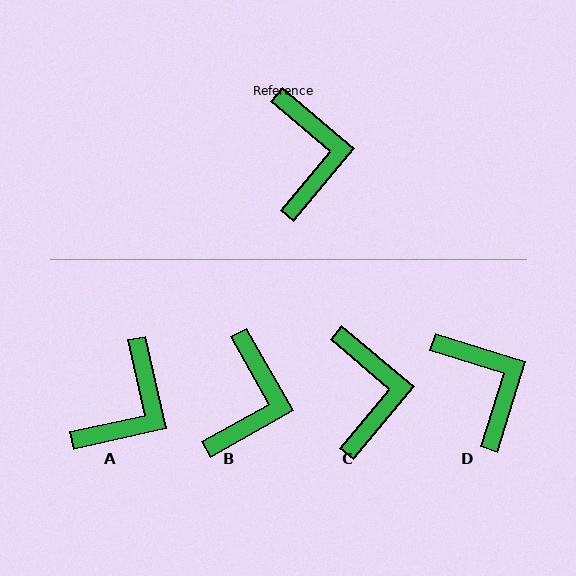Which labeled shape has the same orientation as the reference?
C.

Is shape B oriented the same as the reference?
No, it is off by about 21 degrees.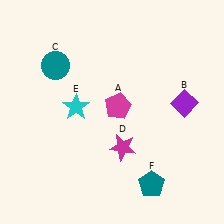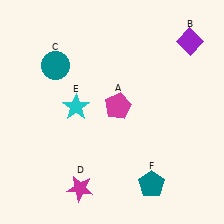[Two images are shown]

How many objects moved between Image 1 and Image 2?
2 objects moved between the two images.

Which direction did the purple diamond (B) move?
The purple diamond (B) moved up.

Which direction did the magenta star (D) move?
The magenta star (D) moved left.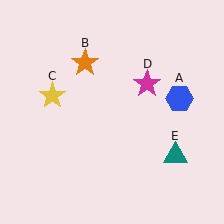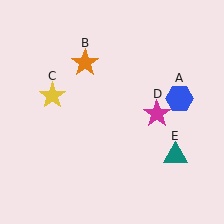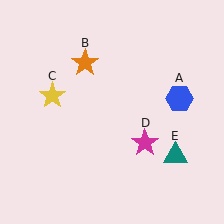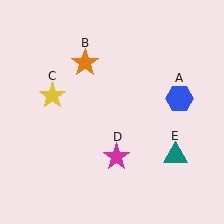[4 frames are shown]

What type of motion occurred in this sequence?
The magenta star (object D) rotated clockwise around the center of the scene.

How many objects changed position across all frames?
1 object changed position: magenta star (object D).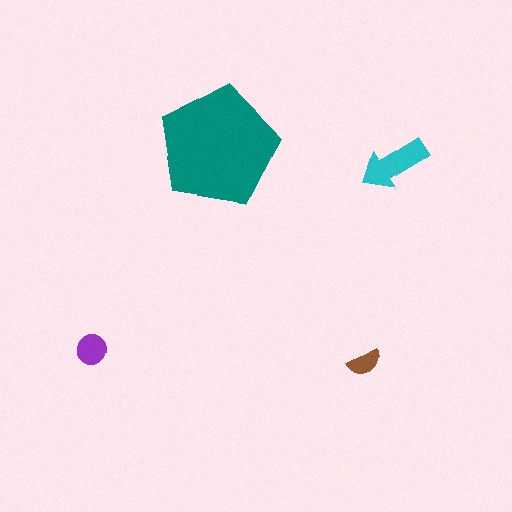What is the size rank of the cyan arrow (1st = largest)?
2nd.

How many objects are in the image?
There are 4 objects in the image.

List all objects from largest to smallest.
The teal pentagon, the cyan arrow, the purple circle, the brown semicircle.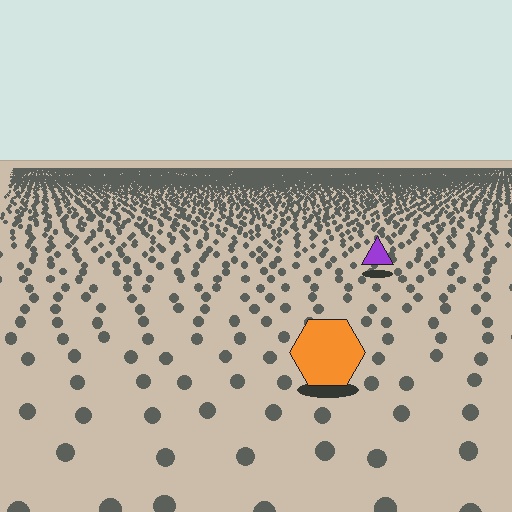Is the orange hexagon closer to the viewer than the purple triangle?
Yes. The orange hexagon is closer — you can tell from the texture gradient: the ground texture is coarser near it.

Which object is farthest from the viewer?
The purple triangle is farthest from the viewer. It appears smaller and the ground texture around it is denser.